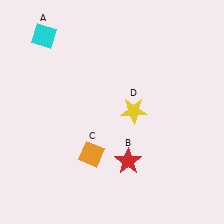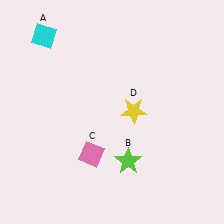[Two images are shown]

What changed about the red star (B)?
In Image 1, B is red. In Image 2, it changed to lime.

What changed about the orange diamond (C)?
In Image 1, C is orange. In Image 2, it changed to pink.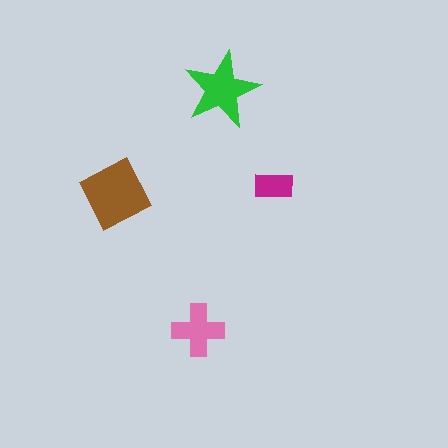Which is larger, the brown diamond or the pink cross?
The brown diamond.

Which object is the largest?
The brown diamond.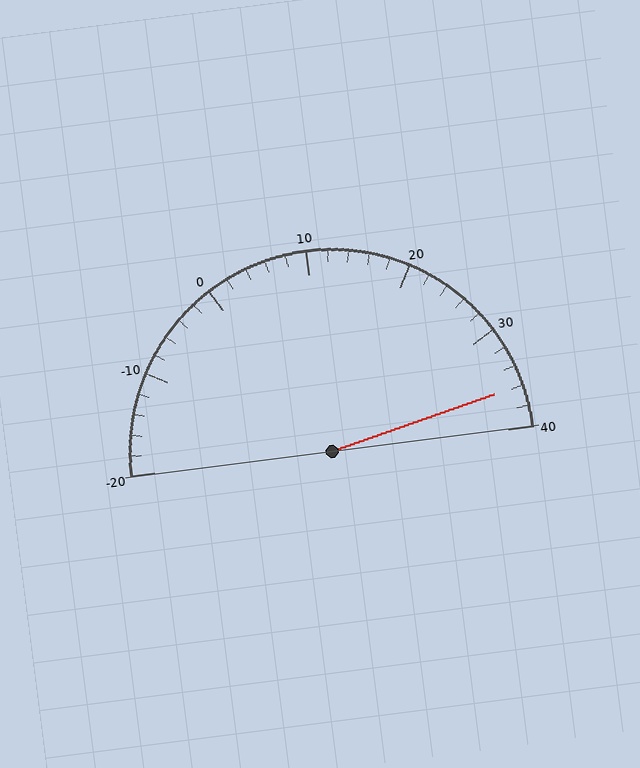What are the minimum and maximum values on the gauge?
The gauge ranges from -20 to 40.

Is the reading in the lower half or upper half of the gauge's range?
The reading is in the upper half of the range (-20 to 40).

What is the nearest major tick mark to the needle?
The nearest major tick mark is 40.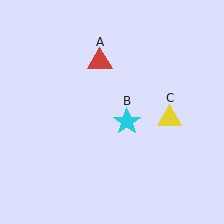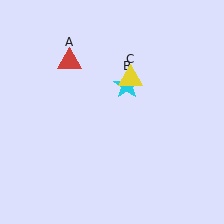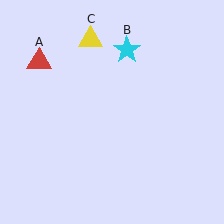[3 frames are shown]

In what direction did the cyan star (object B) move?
The cyan star (object B) moved up.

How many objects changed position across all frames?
3 objects changed position: red triangle (object A), cyan star (object B), yellow triangle (object C).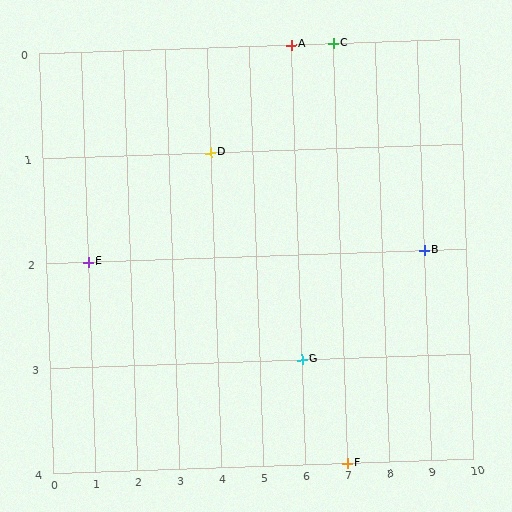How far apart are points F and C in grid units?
Points F and C are 4 rows apart.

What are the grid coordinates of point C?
Point C is at grid coordinates (7, 0).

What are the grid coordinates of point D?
Point D is at grid coordinates (4, 1).